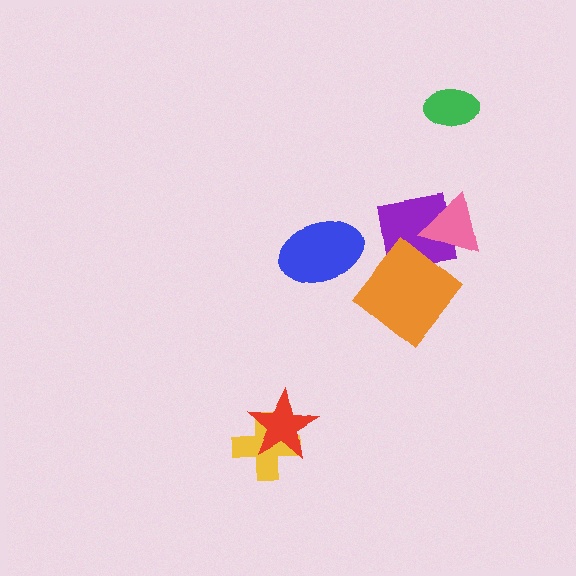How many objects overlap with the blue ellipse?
0 objects overlap with the blue ellipse.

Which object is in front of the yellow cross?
The red star is in front of the yellow cross.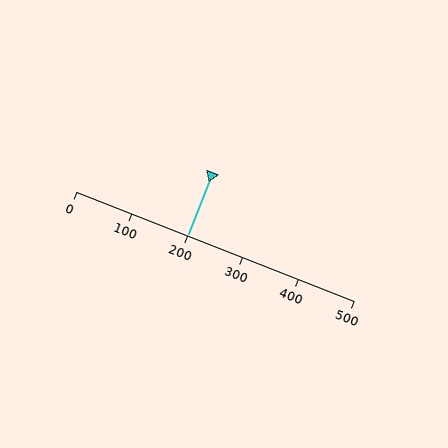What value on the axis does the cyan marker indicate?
The marker indicates approximately 200.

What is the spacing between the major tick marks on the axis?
The major ticks are spaced 100 apart.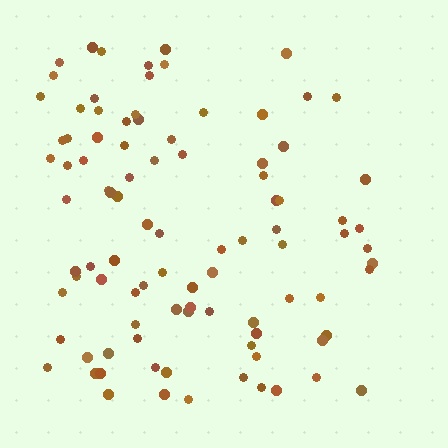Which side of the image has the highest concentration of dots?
The left.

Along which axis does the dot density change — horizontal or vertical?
Horizontal.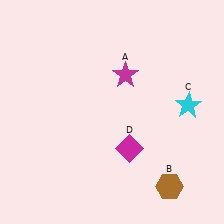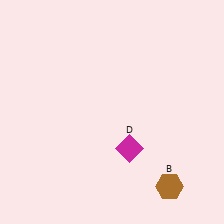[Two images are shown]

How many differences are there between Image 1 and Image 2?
There are 2 differences between the two images.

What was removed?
The magenta star (A), the cyan star (C) were removed in Image 2.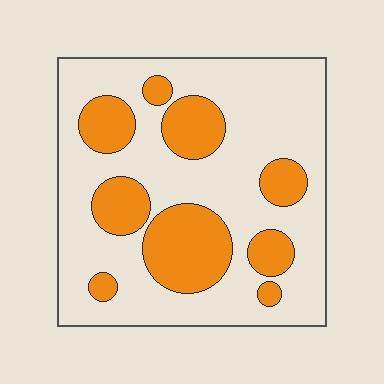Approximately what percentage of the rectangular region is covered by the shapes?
Approximately 30%.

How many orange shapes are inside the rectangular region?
9.